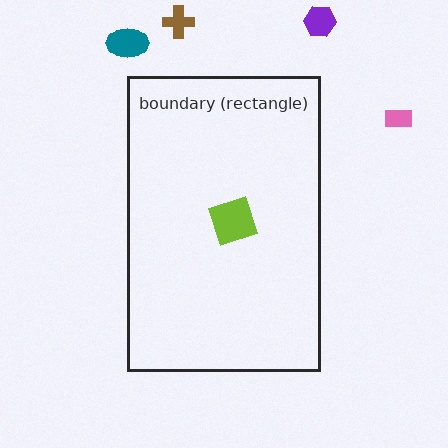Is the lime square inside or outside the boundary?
Inside.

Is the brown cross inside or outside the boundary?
Outside.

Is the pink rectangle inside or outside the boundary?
Outside.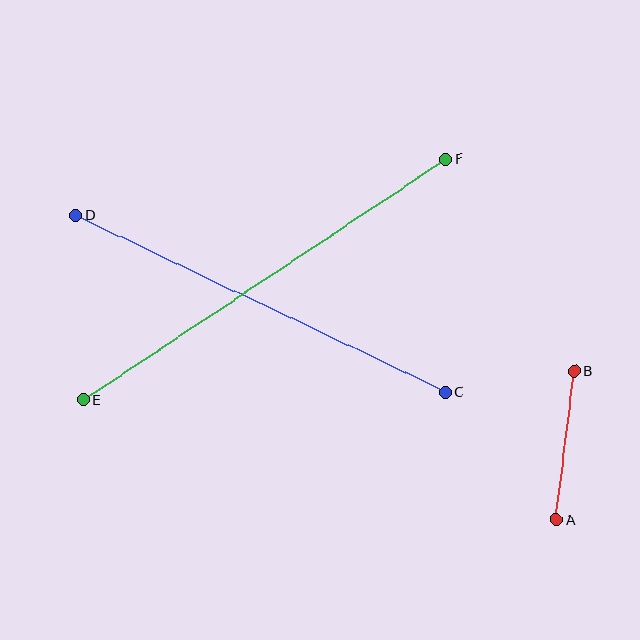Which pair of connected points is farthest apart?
Points E and F are farthest apart.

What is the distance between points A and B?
The distance is approximately 149 pixels.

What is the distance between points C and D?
The distance is approximately 410 pixels.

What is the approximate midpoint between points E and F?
The midpoint is at approximately (265, 279) pixels.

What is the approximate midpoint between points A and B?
The midpoint is at approximately (565, 446) pixels.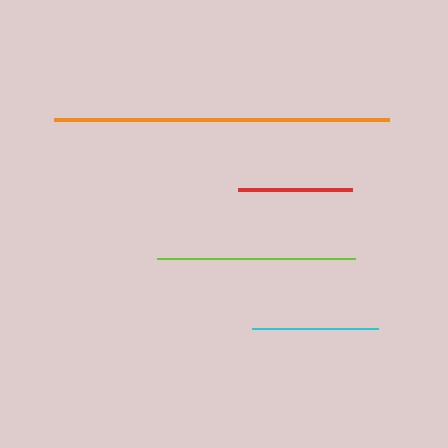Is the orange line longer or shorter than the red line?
The orange line is longer than the red line.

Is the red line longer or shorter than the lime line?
The lime line is longer than the red line.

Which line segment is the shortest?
The red line is the shortest at approximately 114 pixels.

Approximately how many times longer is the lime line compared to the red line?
The lime line is approximately 1.7 times the length of the red line.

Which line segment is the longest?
The orange line is the longest at approximately 335 pixels.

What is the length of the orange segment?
The orange segment is approximately 335 pixels long.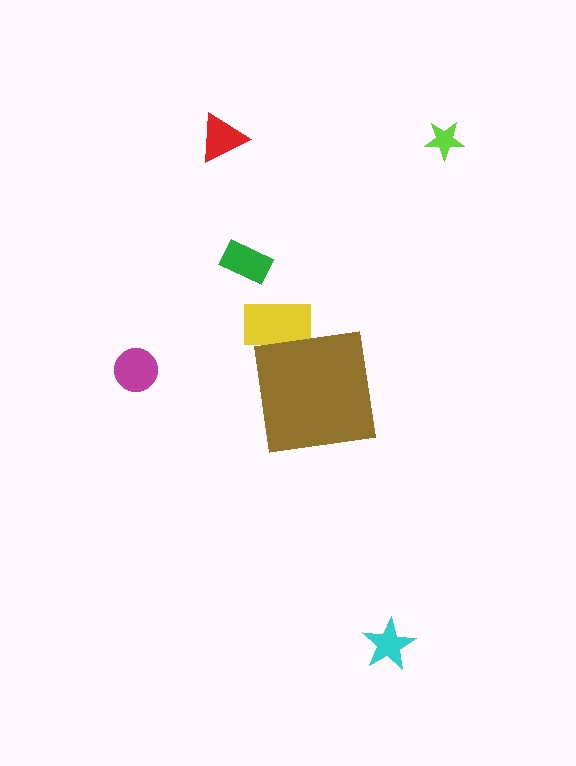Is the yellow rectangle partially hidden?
Yes, the yellow rectangle is partially hidden behind the brown square.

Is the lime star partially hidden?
No, the lime star is fully visible.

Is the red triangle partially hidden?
No, the red triangle is fully visible.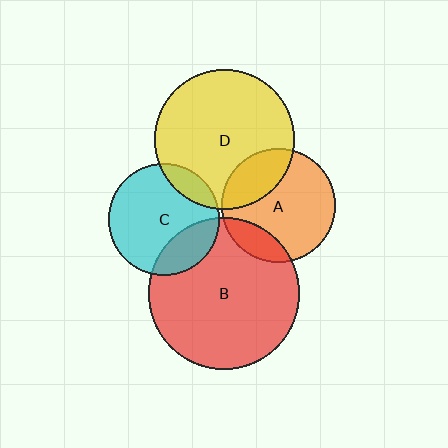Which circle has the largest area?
Circle B (red).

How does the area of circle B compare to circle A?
Approximately 1.8 times.